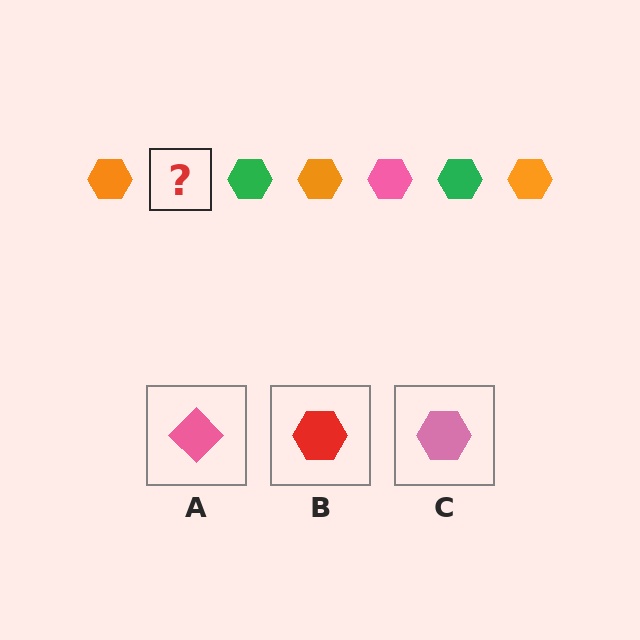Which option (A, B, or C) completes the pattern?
C.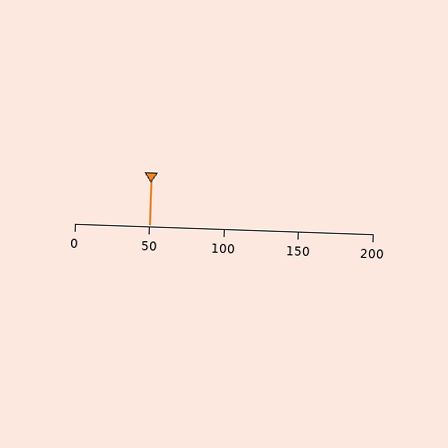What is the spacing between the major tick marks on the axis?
The major ticks are spaced 50 apart.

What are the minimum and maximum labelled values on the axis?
The axis runs from 0 to 200.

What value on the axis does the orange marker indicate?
The marker indicates approximately 50.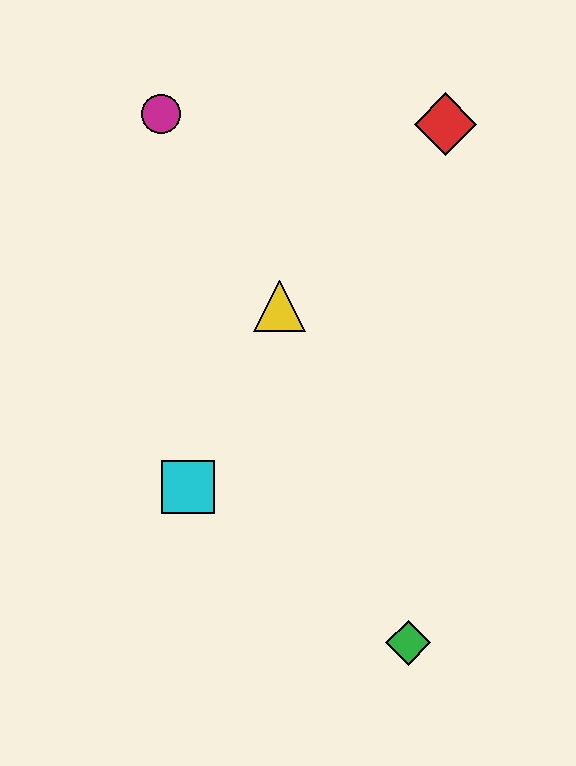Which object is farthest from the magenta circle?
The green diamond is farthest from the magenta circle.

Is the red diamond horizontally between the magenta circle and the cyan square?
No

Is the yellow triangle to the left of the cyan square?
No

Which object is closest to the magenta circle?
The yellow triangle is closest to the magenta circle.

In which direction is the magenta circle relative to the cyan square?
The magenta circle is above the cyan square.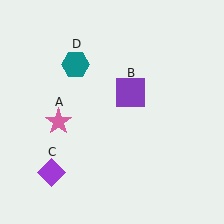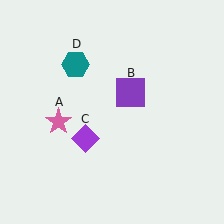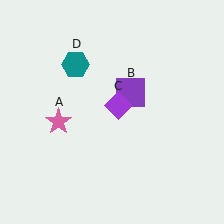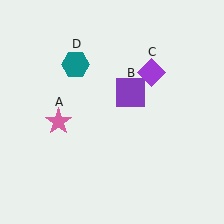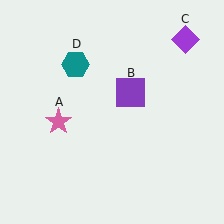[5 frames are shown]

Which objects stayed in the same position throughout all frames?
Pink star (object A) and purple square (object B) and teal hexagon (object D) remained stationary.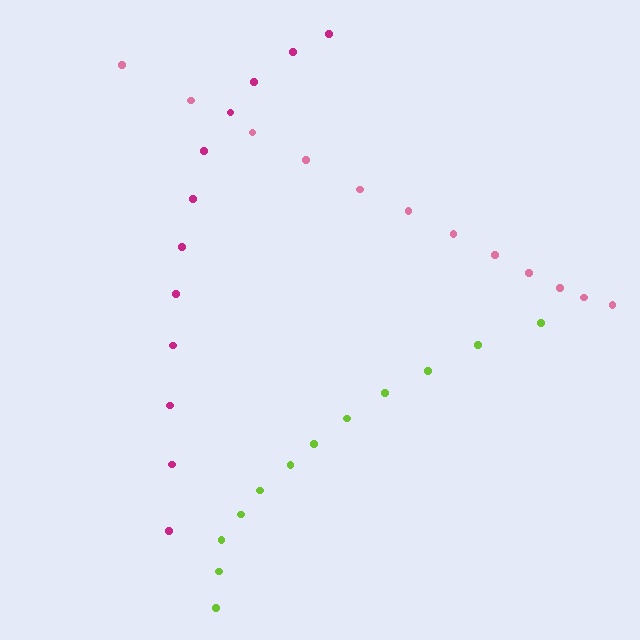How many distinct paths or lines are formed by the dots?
There are 3 distinct paths.